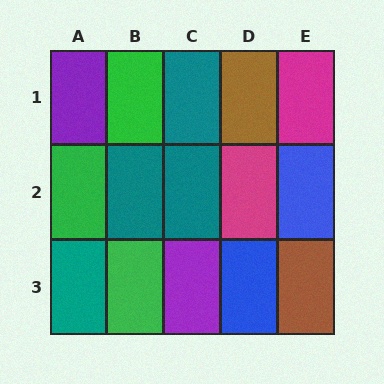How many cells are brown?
2 cells are brown.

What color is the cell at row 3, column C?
Purple.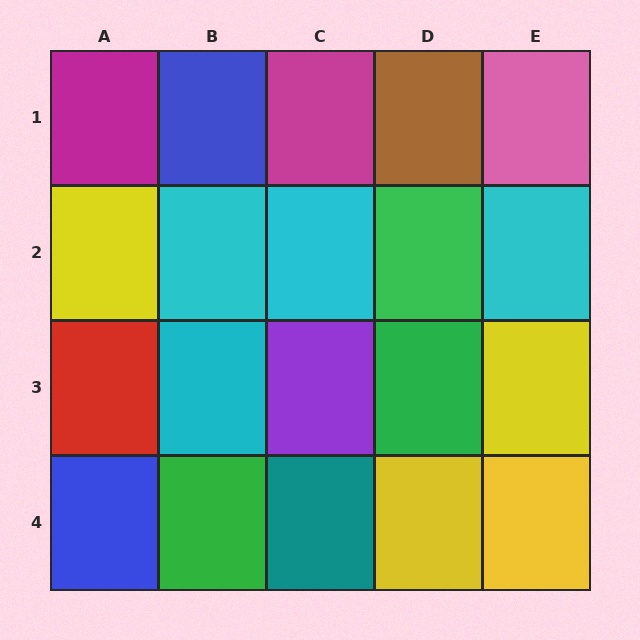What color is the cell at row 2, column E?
Cyan.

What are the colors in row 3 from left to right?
Red, cyan, purple, green, yellow.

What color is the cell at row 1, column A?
Magenta.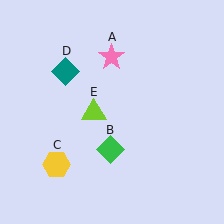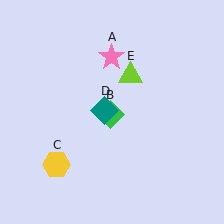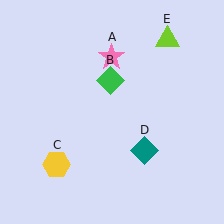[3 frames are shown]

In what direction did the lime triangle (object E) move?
The lime triangle (object E) moved up and to the right.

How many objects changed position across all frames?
3 objects changed position: green diamond (object B), teal diamond (object D), lime triangle (object E).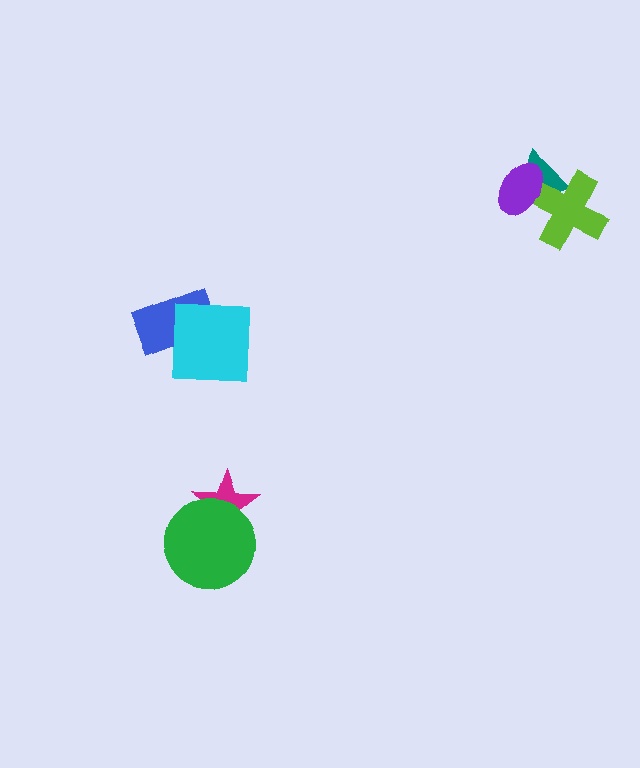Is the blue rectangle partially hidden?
Yes, it is partially covered by another shape.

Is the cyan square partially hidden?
No, no other shape covers it.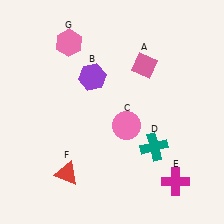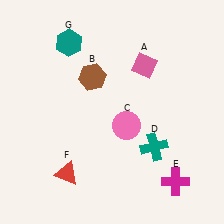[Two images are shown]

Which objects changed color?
B changed from purple to brown. G changed from pink to teal.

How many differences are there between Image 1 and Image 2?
There are 2 differences between the two images.